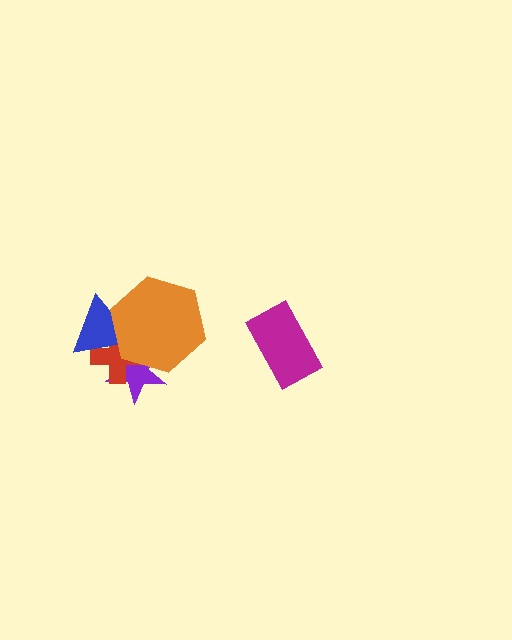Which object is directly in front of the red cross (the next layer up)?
The blue triangle is directly in front of the red cross.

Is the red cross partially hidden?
Yes, it is partially covered by another shape.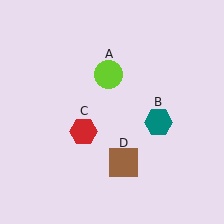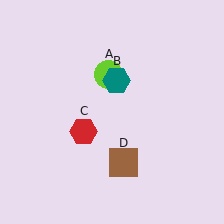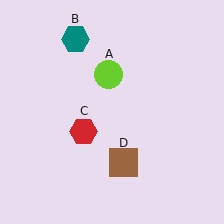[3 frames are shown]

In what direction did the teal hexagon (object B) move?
The teal hexagon (object B) moved up and to the left.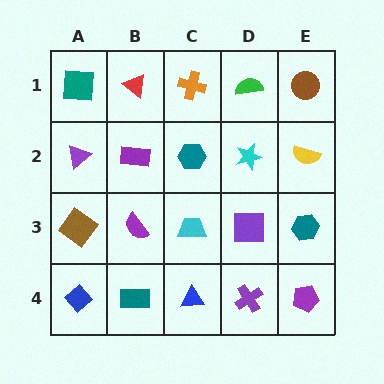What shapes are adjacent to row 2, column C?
An orange cross (row 1, column C), a cyan trapezoid (row 3, column C), a purple rectangle (row 2, column B), a cyan star (row 2, column D).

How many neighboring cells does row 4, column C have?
3.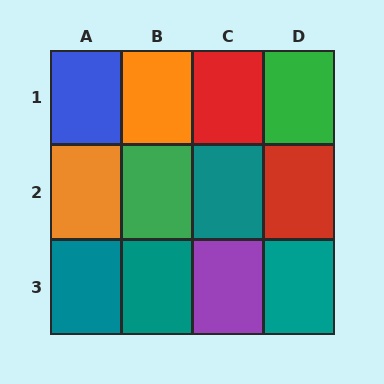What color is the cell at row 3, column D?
Teal.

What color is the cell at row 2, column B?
Green.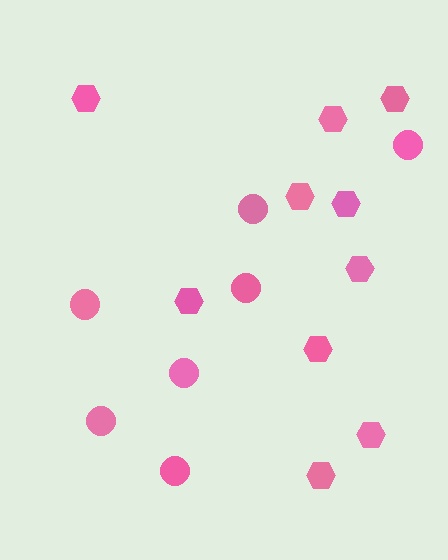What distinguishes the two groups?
There are 2 groups: one group of circles (7) and one group of hexagons (10).